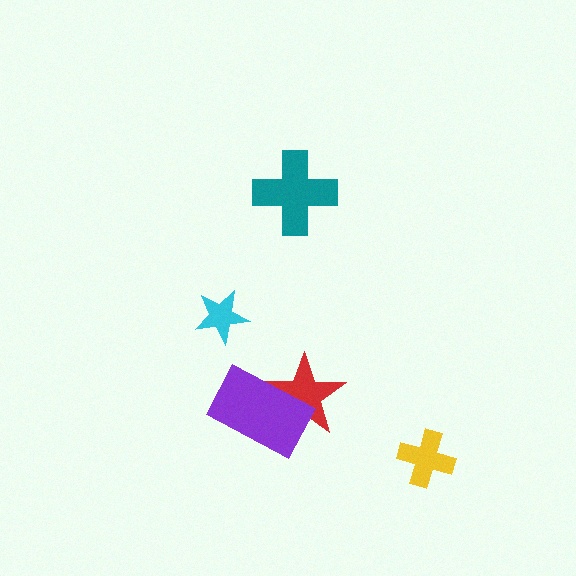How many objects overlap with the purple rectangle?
1 object overlaps with the purple rectangle.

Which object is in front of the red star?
The purple rectangle is in front of the red star.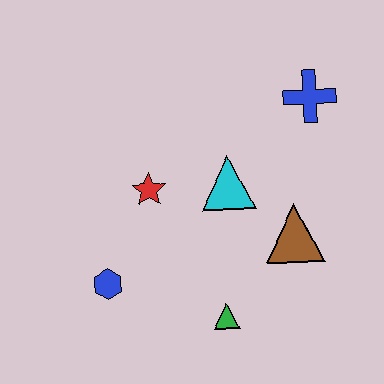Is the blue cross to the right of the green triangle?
Yes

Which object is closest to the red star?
The cyan triangle is closest to the red star.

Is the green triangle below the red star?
Yes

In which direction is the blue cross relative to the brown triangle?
The blue cross is above the brown triangle.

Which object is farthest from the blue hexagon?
The blue cross is farthest from the blue hexagon.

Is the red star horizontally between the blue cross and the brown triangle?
No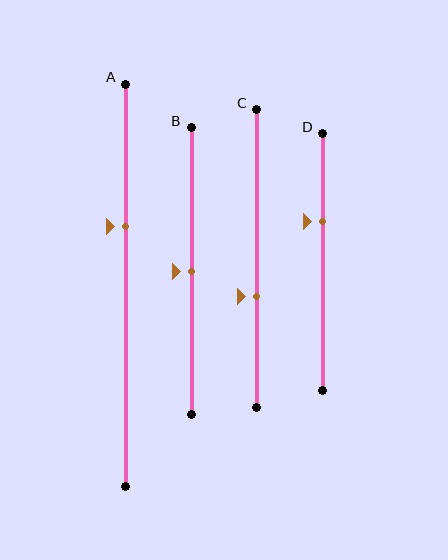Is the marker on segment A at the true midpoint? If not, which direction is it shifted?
No, the marker on segment A is shifted upward by about 15% of the segment length.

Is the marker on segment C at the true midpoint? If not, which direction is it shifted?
No, the marker on segment C is shifted downward by about 13% of the segment length.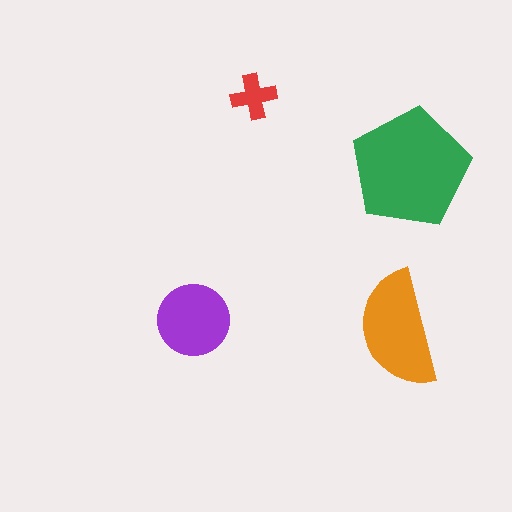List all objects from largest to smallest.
The green pentagon, the orange semicircle, the purple circle, the red cross.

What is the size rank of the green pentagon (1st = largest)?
1st.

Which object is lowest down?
The orange semicircle is bottommost.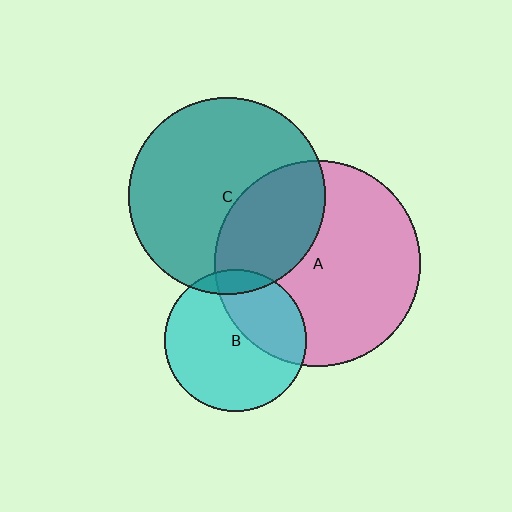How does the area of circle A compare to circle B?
Approximately 2.1 times.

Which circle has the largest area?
Circle A (pink).